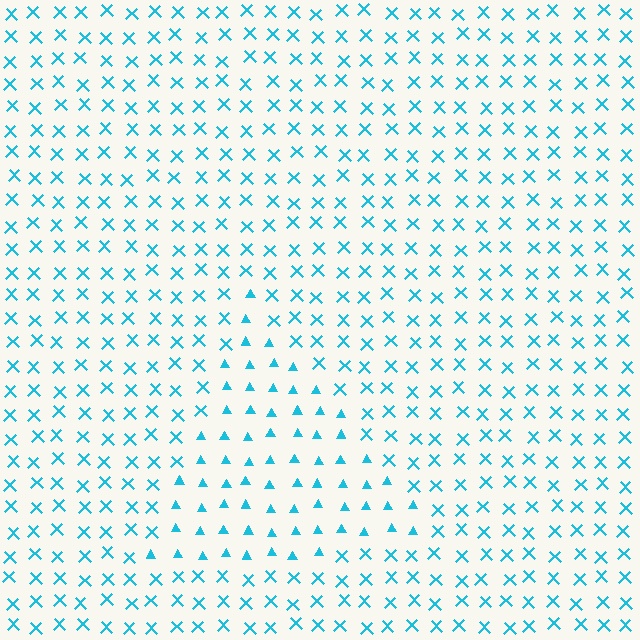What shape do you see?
I see a triangle.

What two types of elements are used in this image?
The image uses triangles inside the triangle region and X marks outside it.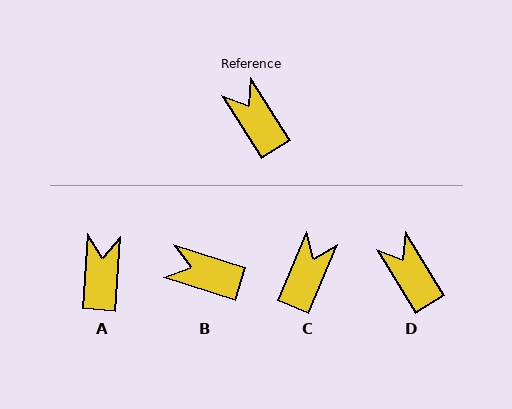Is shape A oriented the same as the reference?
No, it is off by about 36 degrees.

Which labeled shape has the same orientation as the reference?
D.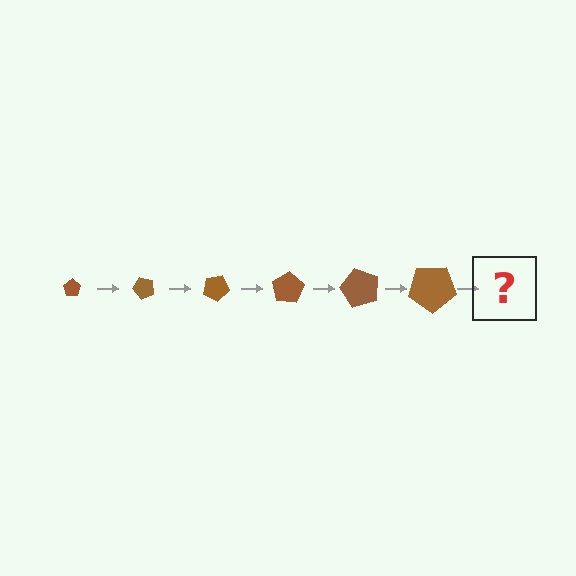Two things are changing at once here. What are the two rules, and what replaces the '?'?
The two rules are that the pentagon grows larger each step and it rotates 50 degrees each step. The '?' should be a pentagon, larger than the previous one and rotated 300 degrees from the start.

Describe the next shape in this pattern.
It should be a pentagon, larger than the previous one and rotated 300 degrees from the start.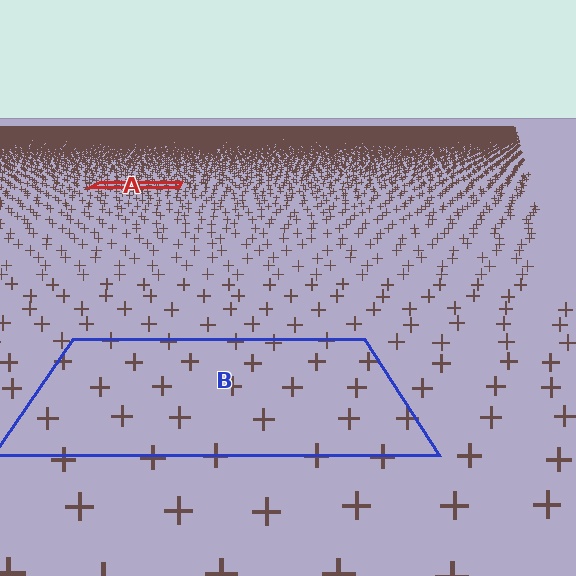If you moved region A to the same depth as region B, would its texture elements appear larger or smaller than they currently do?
They would appear larger. At a closer depth, the same texture elements are projected at a bigger on-screen size.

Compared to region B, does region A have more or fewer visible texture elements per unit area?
Region A has more texture elements per unit area — they are packed more densely because it is farther away.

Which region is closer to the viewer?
Region B is closer. The texture elements there are larger and more spread out.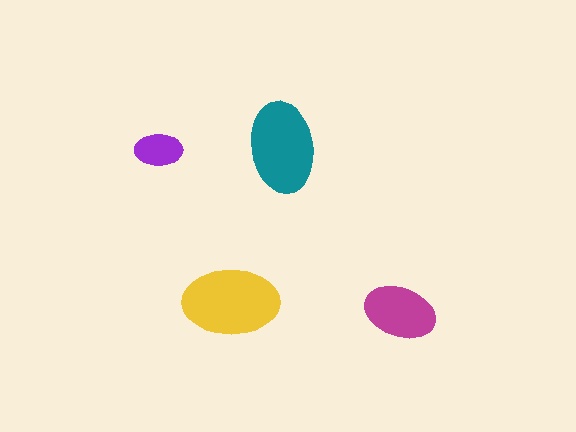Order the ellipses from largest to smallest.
the yellow one, the teal one, the magenta one, the purple one.